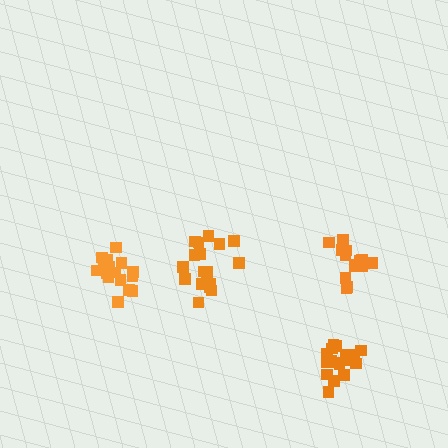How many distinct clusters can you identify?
There are 4 distinct clusters.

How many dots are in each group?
Group 1: 19 dots, Group 2: 16 dots, Group 3: 17 dots, Group 4: 15 dots (67 total).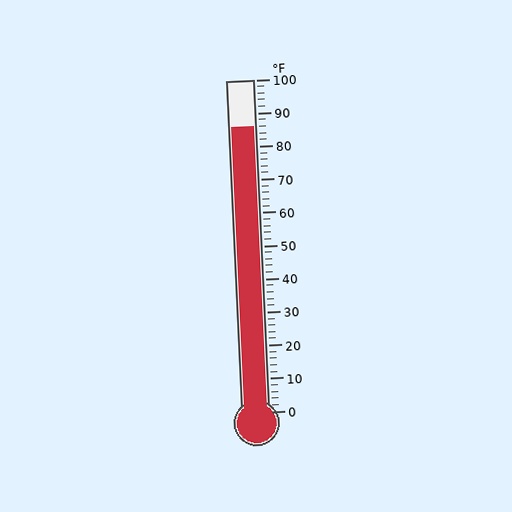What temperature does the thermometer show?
The thermometer shows approximately 86°F.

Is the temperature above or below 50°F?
The temperature is above 50°F.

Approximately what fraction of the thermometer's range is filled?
The thermometer is filled to approximately 85% of its range.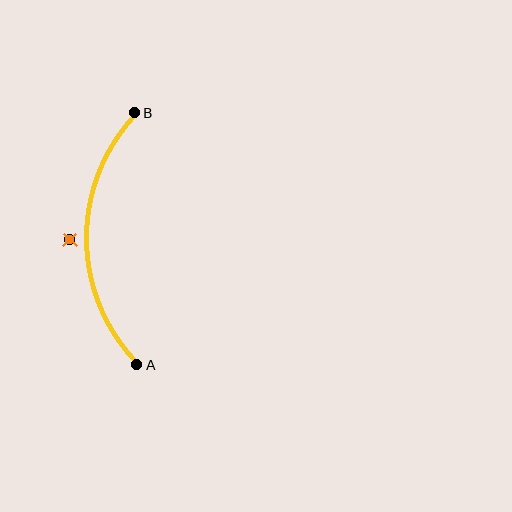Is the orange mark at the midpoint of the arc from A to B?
No — the orange mark does not lie on the arc at all. It sits slightly outside the curve.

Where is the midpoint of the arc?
The arc midpoint is the point on the curve farthest from the straight line joining A and B. It sits to the left of that line.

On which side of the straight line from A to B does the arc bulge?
The arc bulges to the left of the straight line connecting A and B.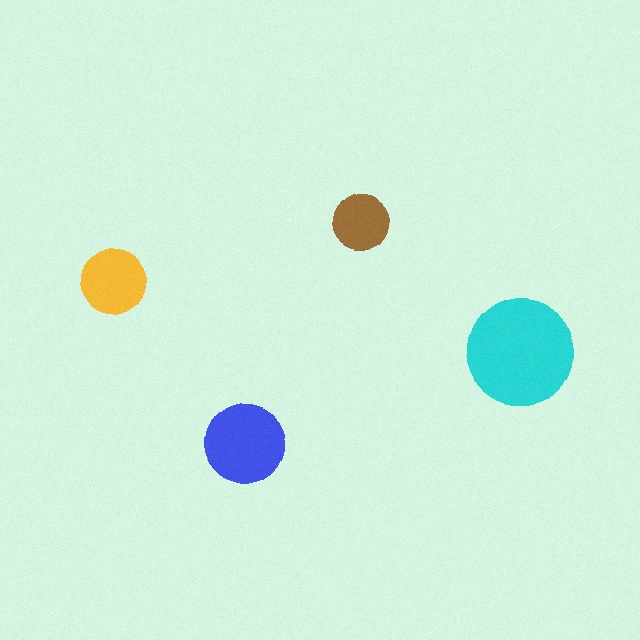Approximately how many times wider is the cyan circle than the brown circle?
About 2 times wider.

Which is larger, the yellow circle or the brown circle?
The yellow one.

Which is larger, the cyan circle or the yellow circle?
The cyan one.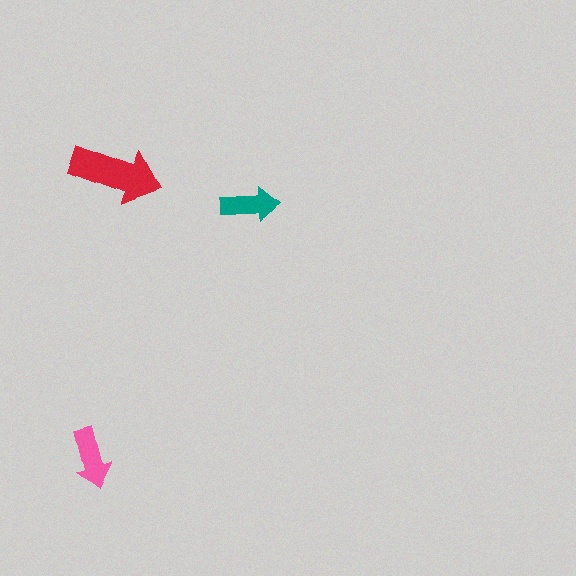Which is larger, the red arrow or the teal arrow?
The red one.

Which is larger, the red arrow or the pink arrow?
The red one.